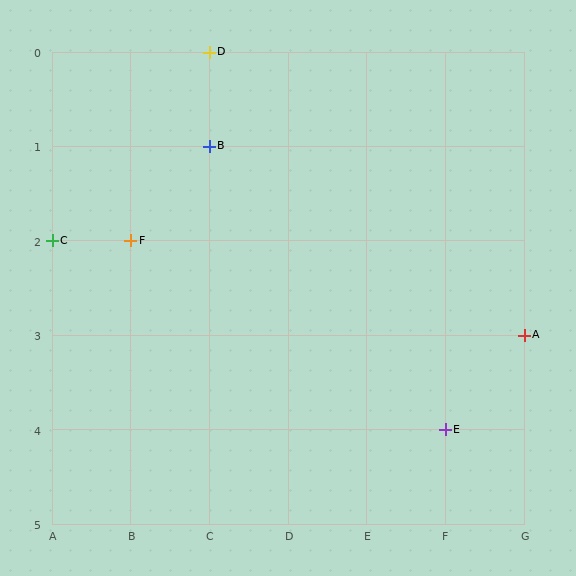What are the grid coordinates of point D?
Point D is at grid coordinates (C, 0).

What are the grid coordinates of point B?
Point B is at grid coordinates (C, 1).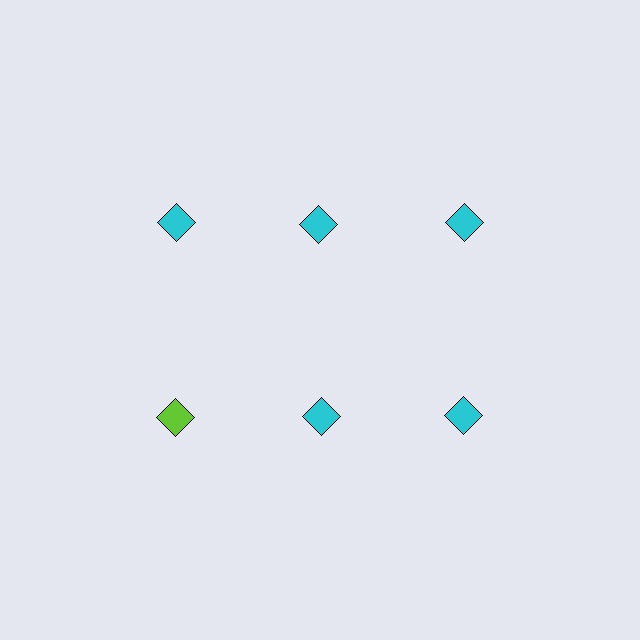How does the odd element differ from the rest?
It has a different color: lime instead of cyan.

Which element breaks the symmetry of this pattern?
The lime diamond in the second row, leftmost column breaks the symmetry. All other shapes are cyan diamonds.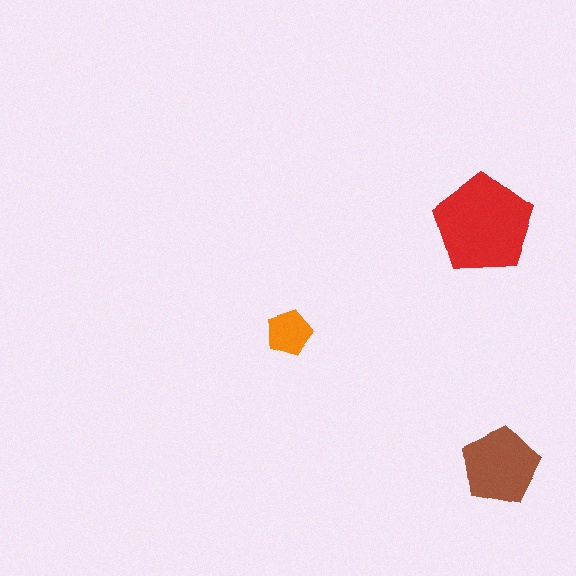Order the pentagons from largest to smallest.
the red one, the brown one, the orange one.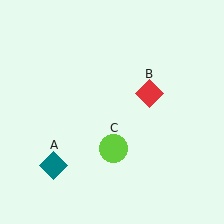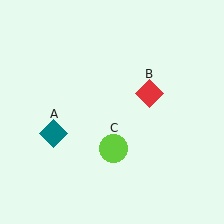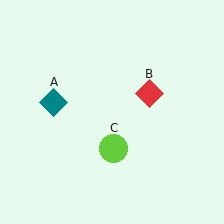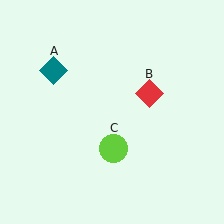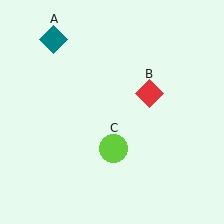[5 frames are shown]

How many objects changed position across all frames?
1 object changed position: teal diamond (object A).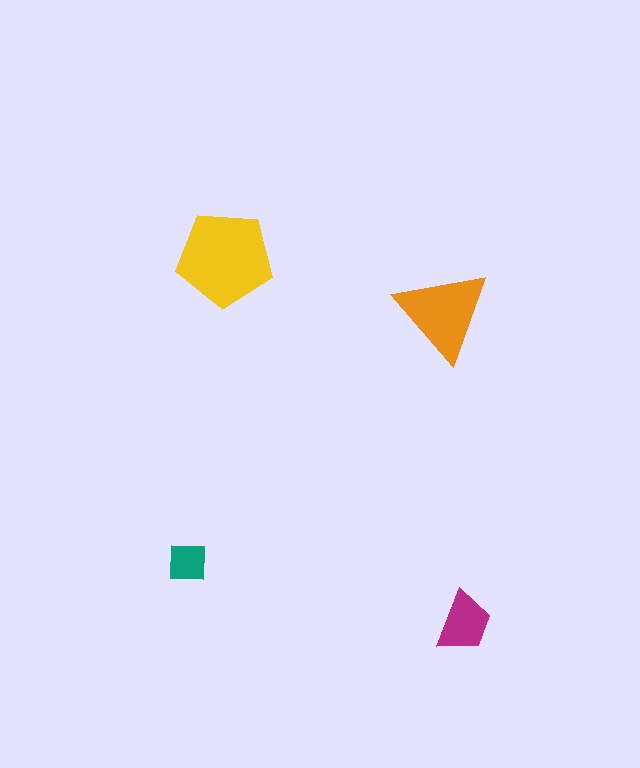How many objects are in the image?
There are 4 objects in the image.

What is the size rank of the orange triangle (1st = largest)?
2nd.